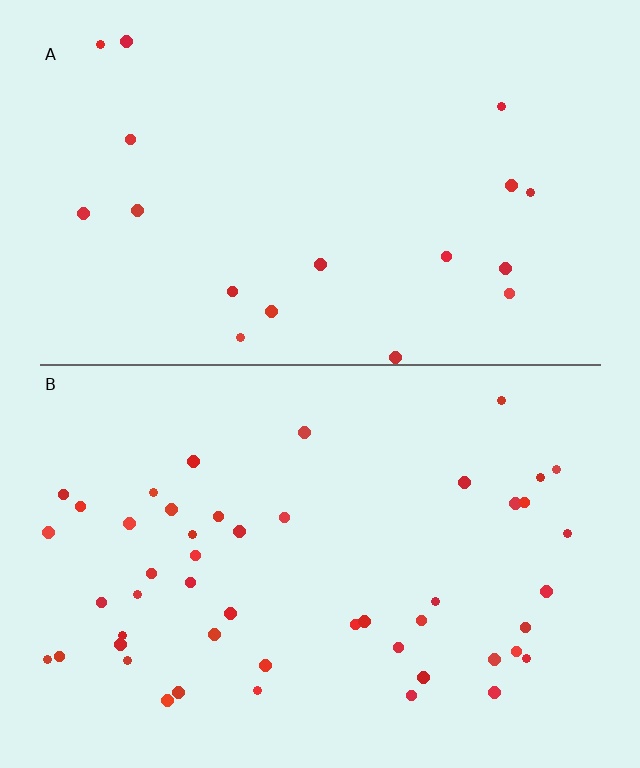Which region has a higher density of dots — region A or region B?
B (the bottom).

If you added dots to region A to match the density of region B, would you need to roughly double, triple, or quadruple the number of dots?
Approximately triple.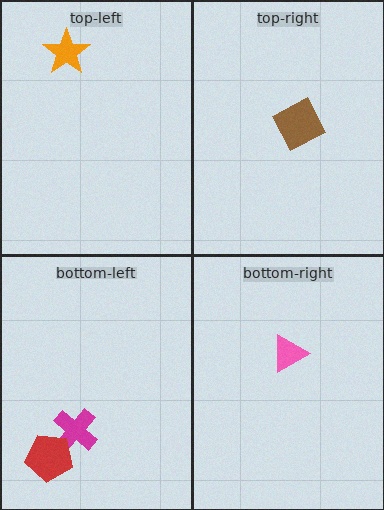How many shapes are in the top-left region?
1.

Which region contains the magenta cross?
The bottom-left region.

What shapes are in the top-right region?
The brown square.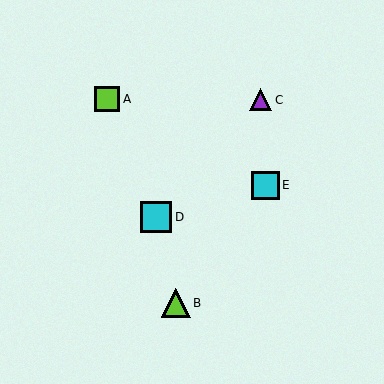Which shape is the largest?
The cyan square (labeled D) is the largest.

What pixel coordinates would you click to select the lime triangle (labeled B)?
Click at (176, 303) to select the lime triangle B.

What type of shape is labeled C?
Shape C is a purple triangle.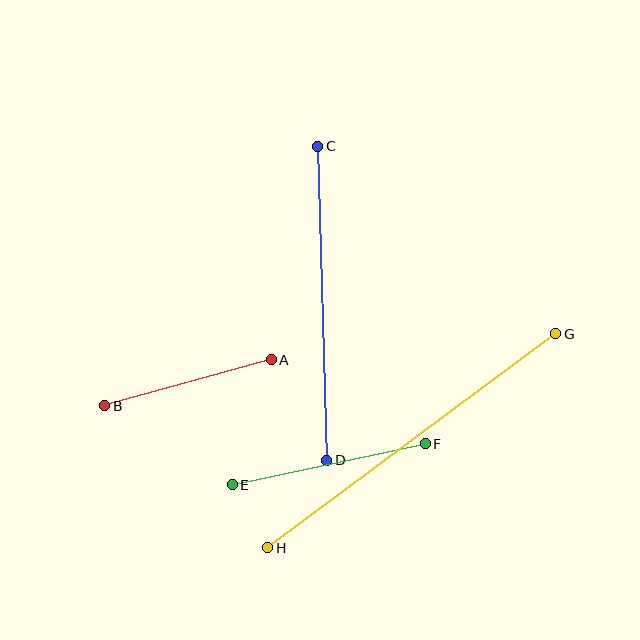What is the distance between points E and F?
The distance is approximately 197 pixels.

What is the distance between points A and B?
The distance is approximately 173 pixels.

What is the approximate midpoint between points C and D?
The midpoint is at approximately (322, 303) pixels.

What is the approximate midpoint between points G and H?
The midpoint is at approximately (412, 441) pixels.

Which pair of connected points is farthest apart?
Points G and H are farthest apart.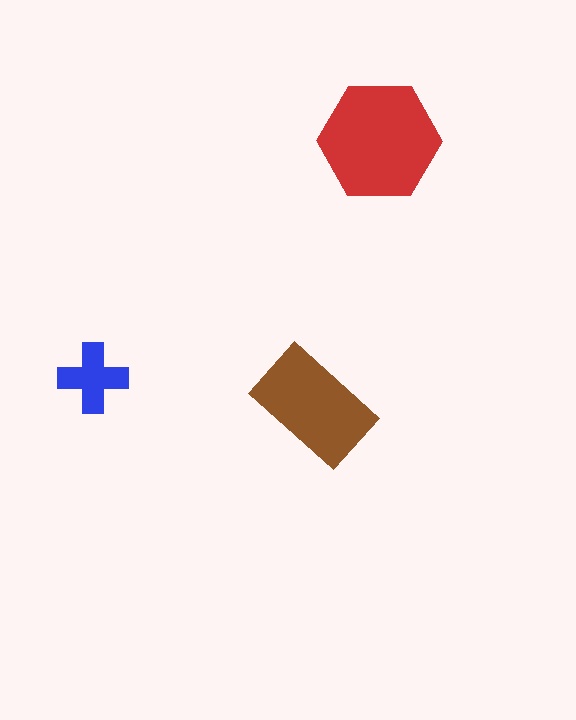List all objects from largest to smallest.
The red hexagon, the brown rectangle, the blue cross.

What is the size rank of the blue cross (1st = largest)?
3rd.